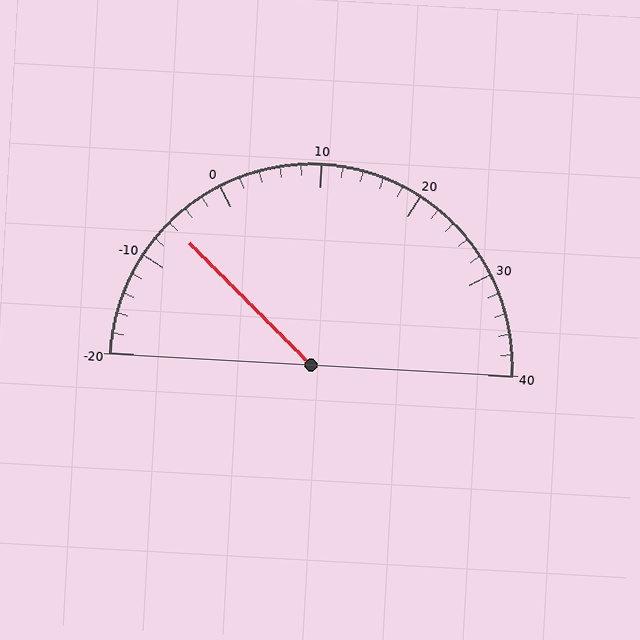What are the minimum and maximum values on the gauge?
The gauge ranges from -20 to 40.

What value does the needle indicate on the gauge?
The needle indicates approximately -6.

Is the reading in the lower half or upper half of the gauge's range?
The reading is in the lower half of the range (-20 to 40).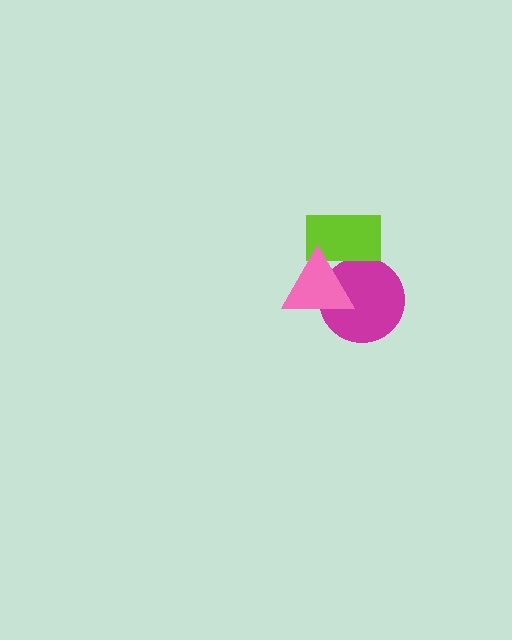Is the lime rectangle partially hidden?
Yes, it is partially covered by another shape.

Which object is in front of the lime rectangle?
The pink triangle is in front of the lime rectangle.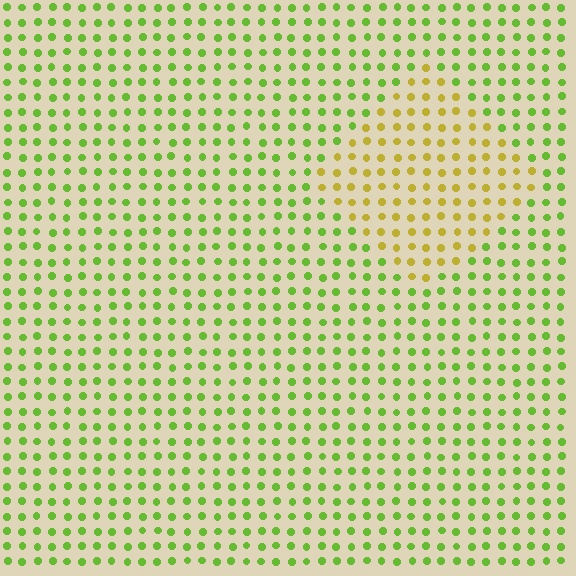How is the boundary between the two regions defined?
The boundary is defined purely by a slight shift in hue (about 44 degrees). Spacing, size, and orientation are identical on both sides.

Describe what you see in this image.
The image is filled with small lime elements in a uniform arrangement. A diamond-shaped region is visible where the elements are tinted to a slightly different hue, forming a subtle color boundary.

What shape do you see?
I see a diamond.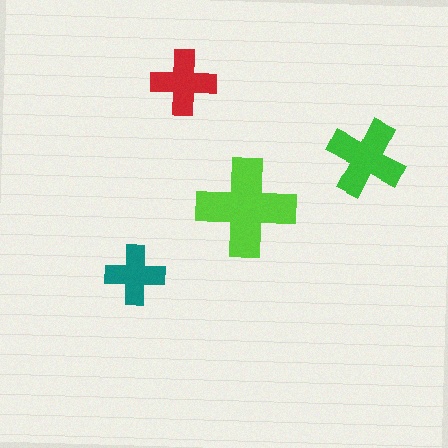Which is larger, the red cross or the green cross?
The green one.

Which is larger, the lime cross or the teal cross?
The lime one.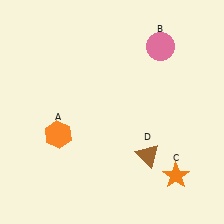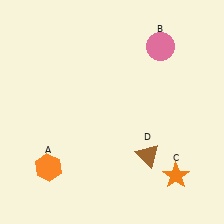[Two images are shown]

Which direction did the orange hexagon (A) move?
The orange hexagon (A) moved down.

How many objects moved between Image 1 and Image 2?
1 object moved between the two images.